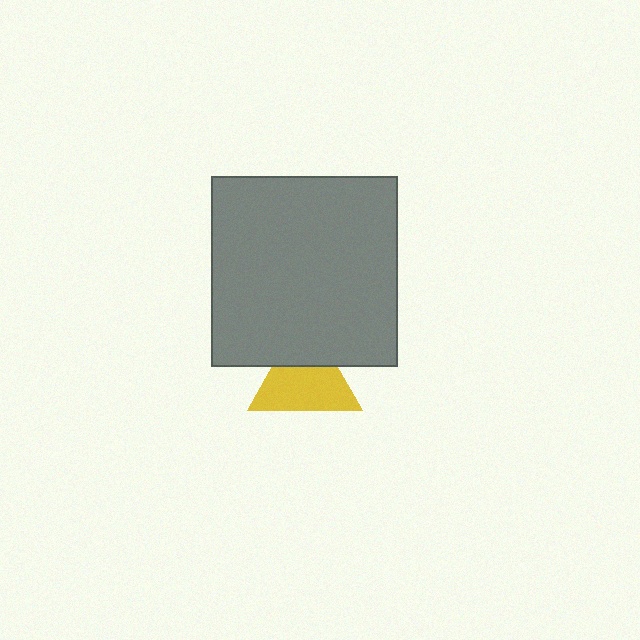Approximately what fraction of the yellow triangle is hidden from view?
Roughly 33% of the yellow triangle is hidden behind the gray rectangle.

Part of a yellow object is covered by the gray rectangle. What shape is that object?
It is a triangle.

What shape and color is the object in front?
The object in front is a gray rectangle.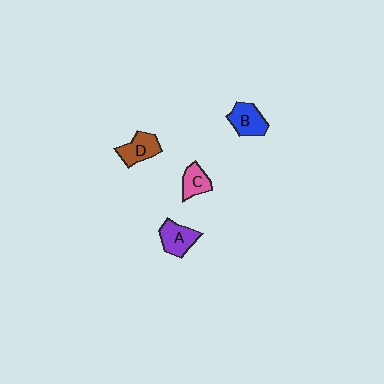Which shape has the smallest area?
Shape C (pink).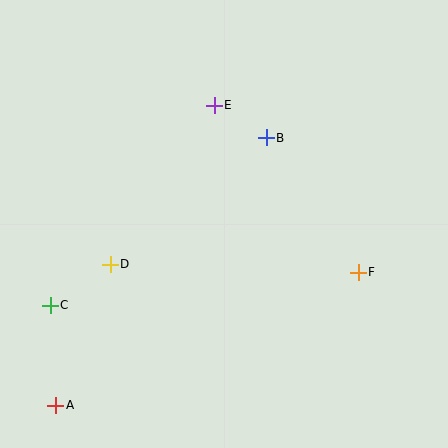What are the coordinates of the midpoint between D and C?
The midpoint between D and C is at (80, 285).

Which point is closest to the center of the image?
Point B at (266, 138) is closest to the center.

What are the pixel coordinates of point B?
Point B is at (266, 138).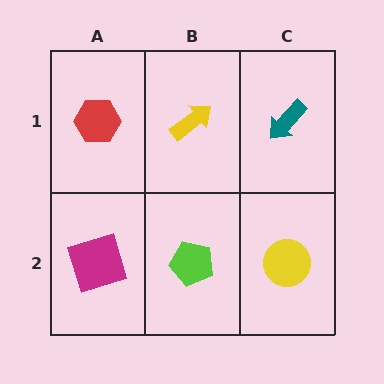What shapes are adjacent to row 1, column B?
A lime pentagon (row 2, column B), a red hexagon (row 1, column A), a teal arrow (row 1, column C).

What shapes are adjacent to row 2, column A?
A red hexagon (row 1, column A), a lime pentagon (row 2, column B).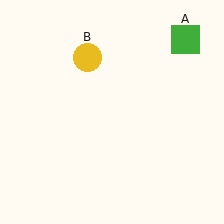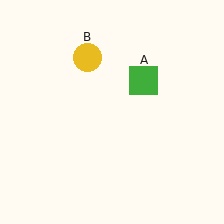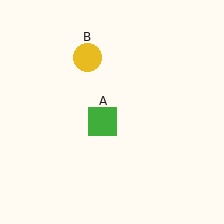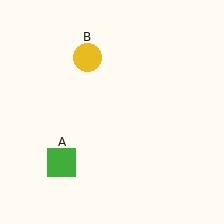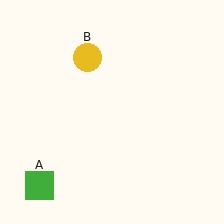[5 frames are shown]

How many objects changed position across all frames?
1 object changed position: green square (object A).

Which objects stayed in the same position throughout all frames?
Yellow circle (object B) remained stationary.